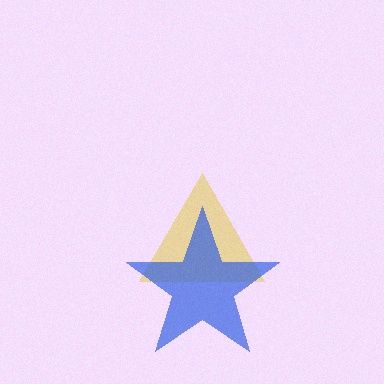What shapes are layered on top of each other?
The layered shapes are: a yellow triangle, a blue star.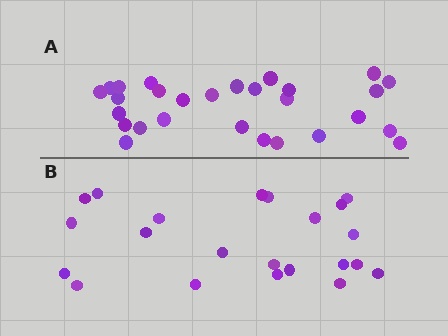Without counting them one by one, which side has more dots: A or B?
Region A (the top region) has more dots.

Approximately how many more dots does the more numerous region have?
Region A has about 6 more dots than region B.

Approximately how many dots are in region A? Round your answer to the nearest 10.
About 30 dots. (The exact count is 28, which rounds to 30.)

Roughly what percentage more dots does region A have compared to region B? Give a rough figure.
About 25% more.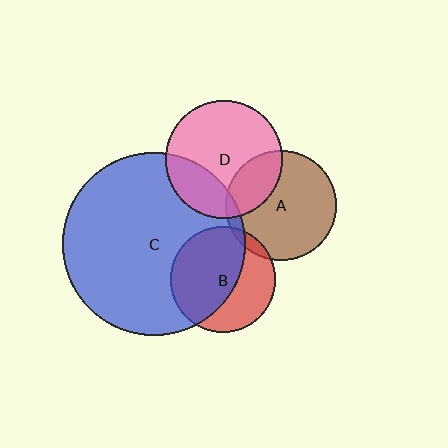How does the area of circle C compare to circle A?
Approximately 2.8 times.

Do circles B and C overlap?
Yes.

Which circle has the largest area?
Circle C (blue).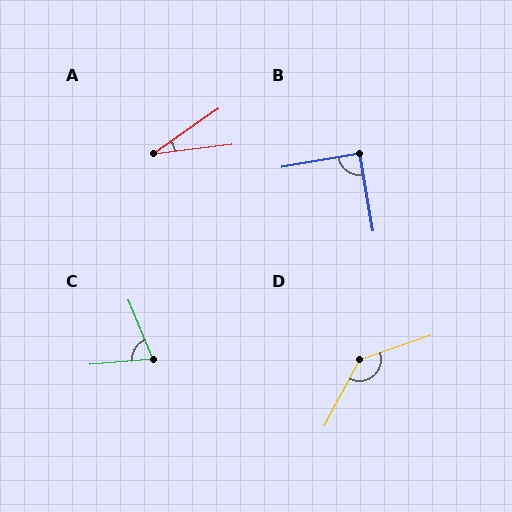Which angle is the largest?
D, at approximately 137 degrees.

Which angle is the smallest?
A, at approximately 28 degrees.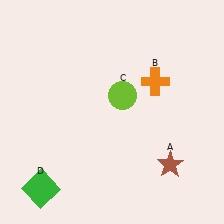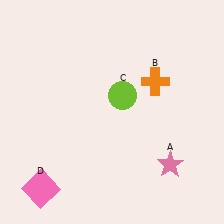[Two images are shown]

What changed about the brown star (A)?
In Image 1, A is brown. In Image 2, it changed to pink.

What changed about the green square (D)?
In Image 1, D is green. In Image 2, it changed to pink.